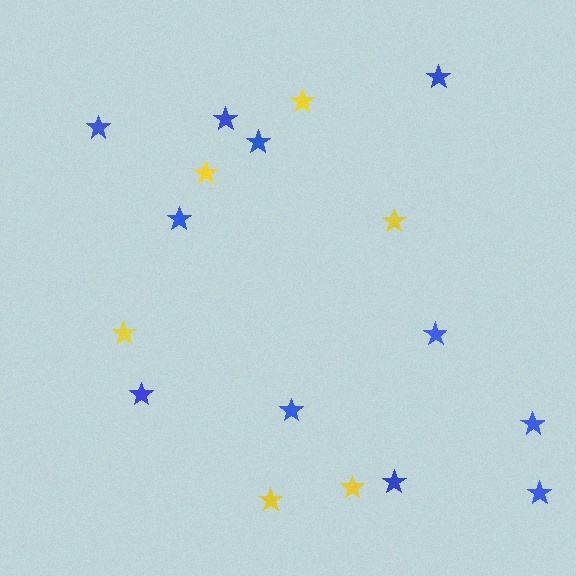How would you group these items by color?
There are 2 groups: one group of yellow stars (6) and one group of blue stars (11).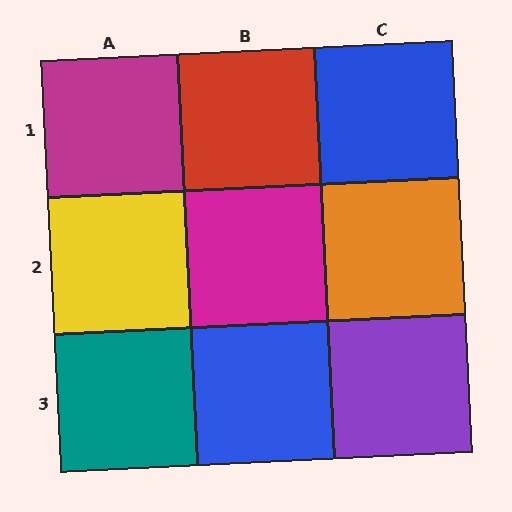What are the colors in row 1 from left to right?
Magenta, red, blue.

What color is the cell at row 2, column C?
Orange.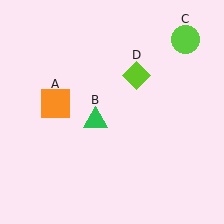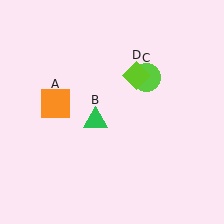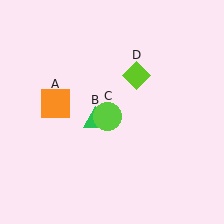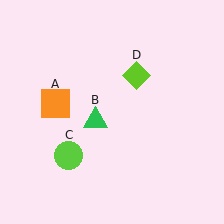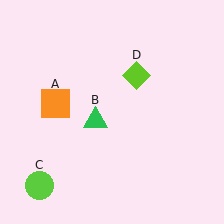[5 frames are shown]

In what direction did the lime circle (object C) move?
The lime circle (object C) moved down and to the left.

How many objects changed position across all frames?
1 object changed position: lime circle (object C).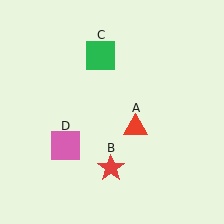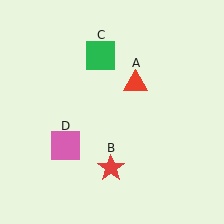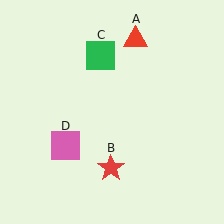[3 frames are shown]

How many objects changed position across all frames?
1 object changed position: red triangle (object A).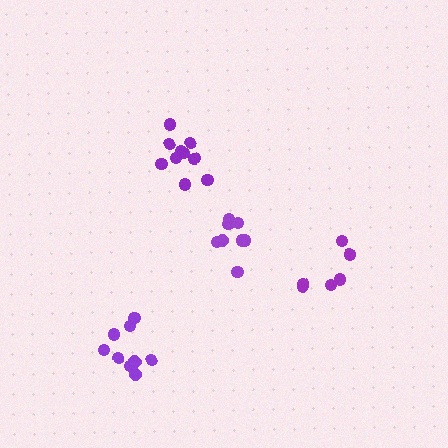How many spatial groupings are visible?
There are 4 spatial groupings.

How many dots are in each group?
Group 1: 9 dots, Group 2: 10 dots, Group 3: 8 dots, Group 4: 6 dots (33 total).